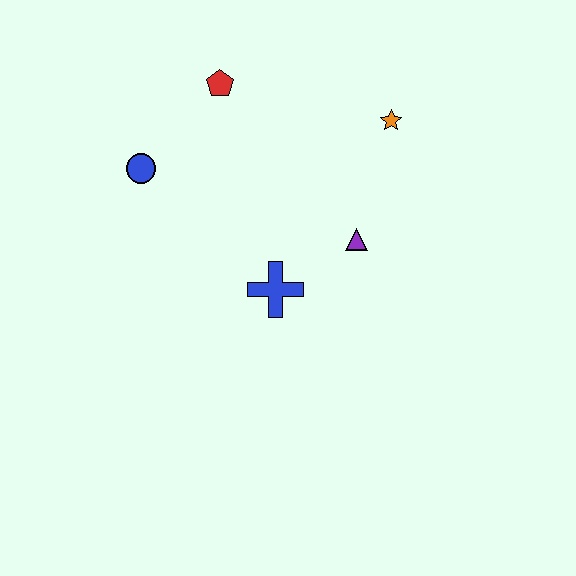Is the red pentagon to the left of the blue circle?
No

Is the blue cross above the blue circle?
No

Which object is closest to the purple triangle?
The blue cross is closest to the purple triangle.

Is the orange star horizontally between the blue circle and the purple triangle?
No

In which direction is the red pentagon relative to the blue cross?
The red pentagon is above the blue cross.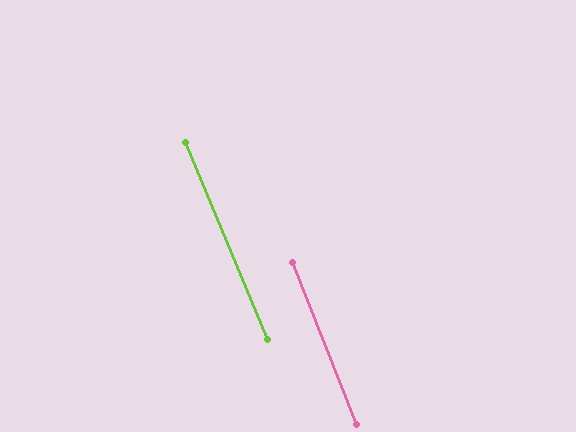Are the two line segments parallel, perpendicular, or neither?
Parallel — their directions differ by only 1.2°.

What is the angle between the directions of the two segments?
Approximately 1 degree.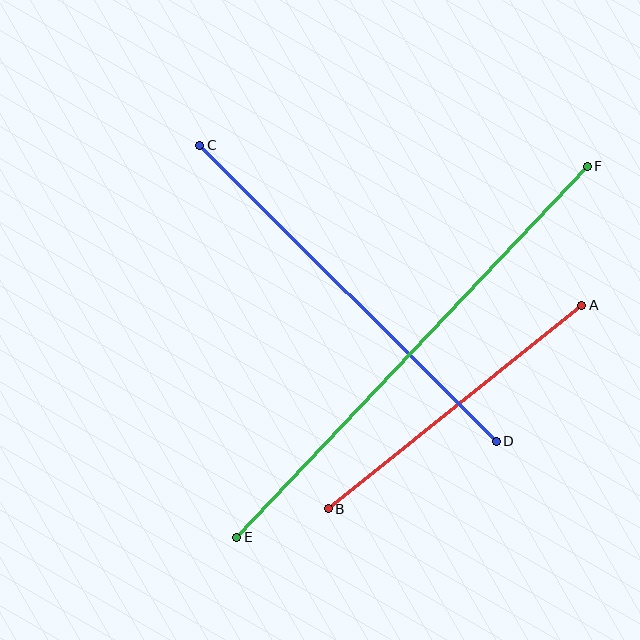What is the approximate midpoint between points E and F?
The midpoint is at approximately (412, 352) pixels.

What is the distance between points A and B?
The distance is approximately 325 pixels.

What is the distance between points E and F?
The distance is approximately 510 pixels.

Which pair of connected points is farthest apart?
Points E and F are farthest apart.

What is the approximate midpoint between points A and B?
The midpoint is at approximately (455, 407) pixels.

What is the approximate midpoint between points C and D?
The midpoint is at approximately (348, 293) pixels.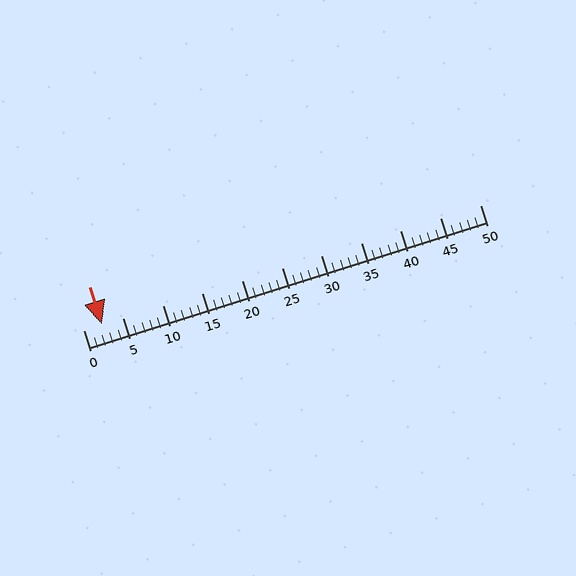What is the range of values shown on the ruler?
The ruler shows values from 0 to 50.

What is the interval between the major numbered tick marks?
The major tick marks are spaced 5 units apart.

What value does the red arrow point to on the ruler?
The red arrow points to approximately 2.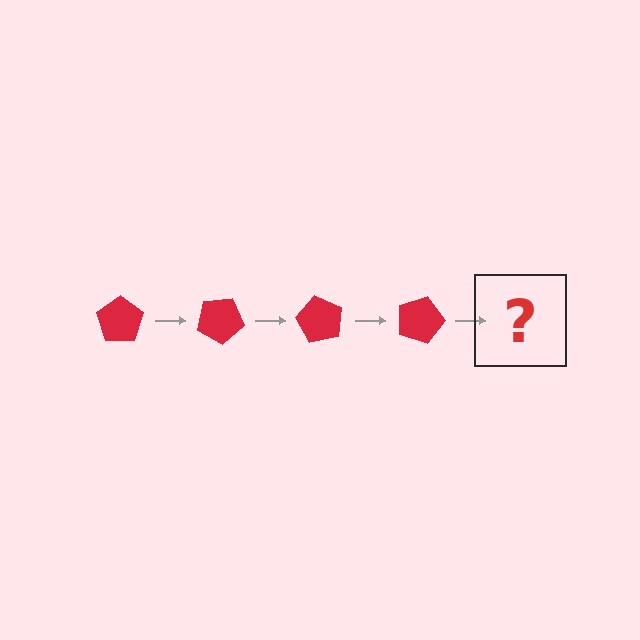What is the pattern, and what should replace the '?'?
The pattern is that the pentagon rotates 30 degrees each step. The '?' should be a red pentagon rotated 120 degrees.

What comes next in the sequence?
The next element should be a red pentagon rotated 120 degrees.